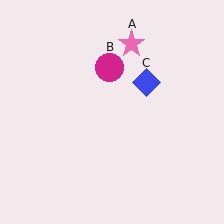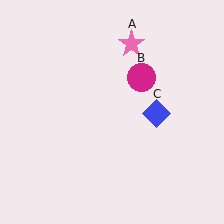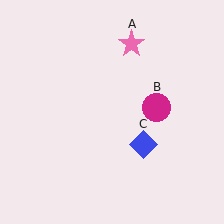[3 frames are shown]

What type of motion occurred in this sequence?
The magenta circle (object B), blue diamond (object C) rotated clockwise around the center of the scene.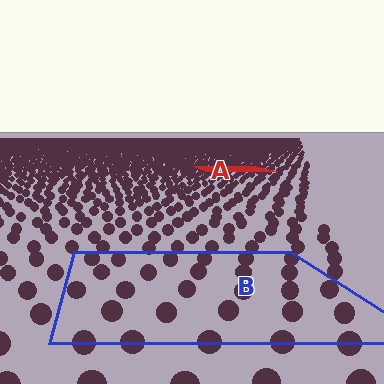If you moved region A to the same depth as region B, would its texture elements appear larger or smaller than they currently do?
They would appear larger. At a closer depth, the same texture elements are projected at a bigger on-screen size.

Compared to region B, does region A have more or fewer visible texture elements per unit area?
Region A has more texture elements per unit area — they are packed more densely because it is farther away.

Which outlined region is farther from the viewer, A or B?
Region A is farther from the viewer — the texture elements inside it appear smaller and more densely packed.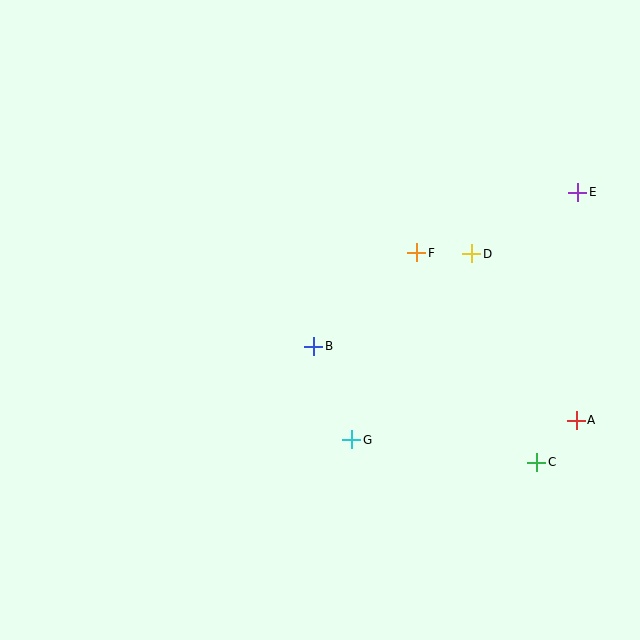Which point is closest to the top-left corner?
Point B is closest to the top-left corner.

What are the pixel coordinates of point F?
Point F is at (417, 253).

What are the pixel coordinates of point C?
Point C is at (537, 462).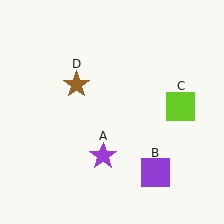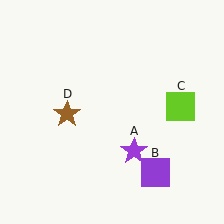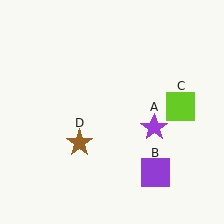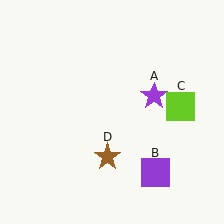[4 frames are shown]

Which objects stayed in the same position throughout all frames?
Purple square (object B) and lime square (object C) remained stationary.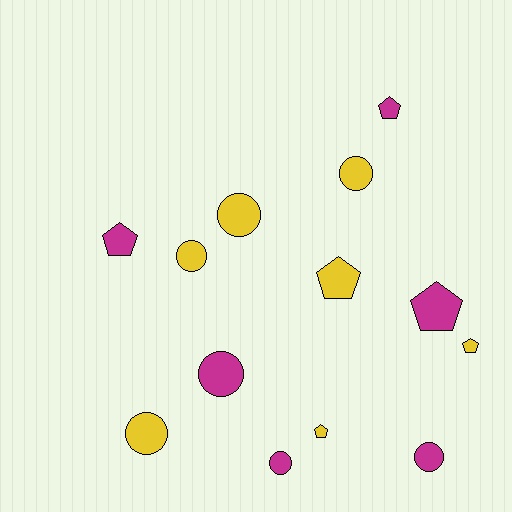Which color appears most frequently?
Yellow, with 7 objects.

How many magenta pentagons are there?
There are 3 magenta pentagons.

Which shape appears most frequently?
Circle, with 7 objects.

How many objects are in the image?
There are 13 objects.